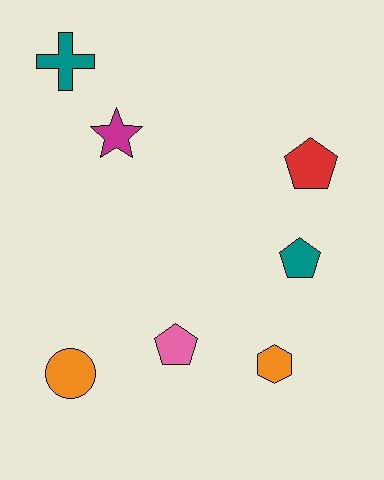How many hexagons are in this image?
There is 1 hexagon.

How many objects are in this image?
There are 7 objects.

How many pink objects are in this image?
There is 1 pink object.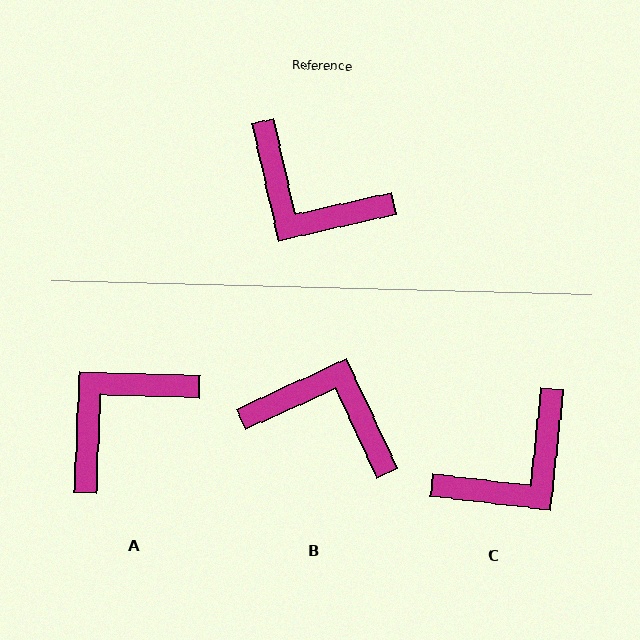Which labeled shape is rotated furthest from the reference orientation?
B, about 168 degrees away.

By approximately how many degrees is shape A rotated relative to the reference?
Approximately 105 degrees clockwise.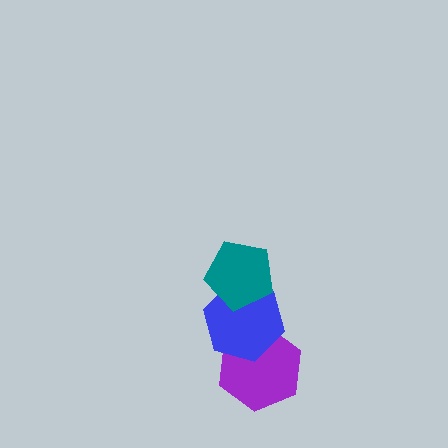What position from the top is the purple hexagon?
The purple hexagon is 3rd from the top.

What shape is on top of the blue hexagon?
The teal pentagon is on top of the blue hexagon.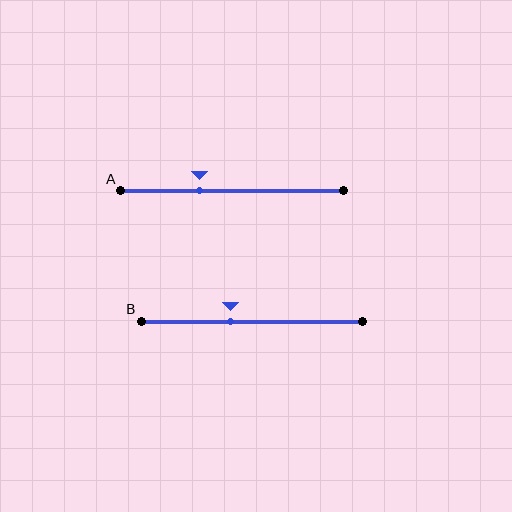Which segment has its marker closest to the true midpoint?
Segment B has its marker closest to the true midpoint.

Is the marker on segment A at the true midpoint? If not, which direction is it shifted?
No, the marker on segment A is shifted to the left by about 14% of the segment length.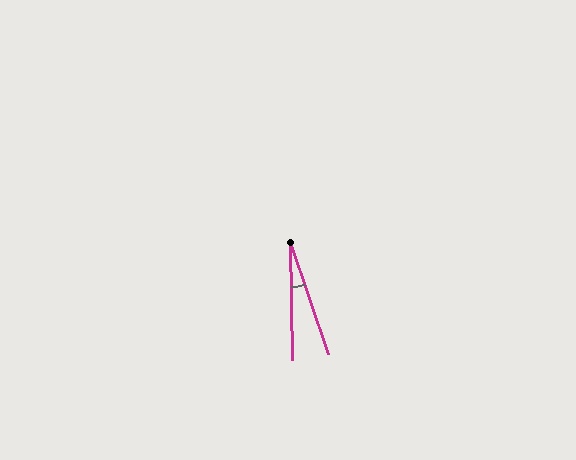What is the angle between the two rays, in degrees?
Approximately 18 degrees.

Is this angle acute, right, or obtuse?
It is acute.